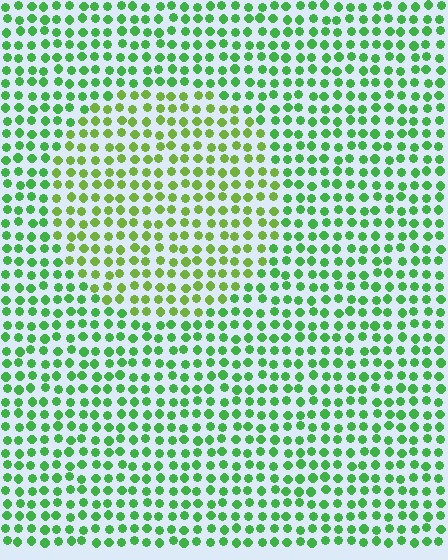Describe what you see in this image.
The image is filled with small green elements in a uniform arrangement. A circle-shaped region is visible where the elements are tinted to a slightly different hue, forming a subtle color boundary.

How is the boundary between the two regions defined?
The boundary is defined purely by a slight shift in hue (about 30 degrees). Spacing, size, and orientation are identical on both sides.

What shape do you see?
I see a circle.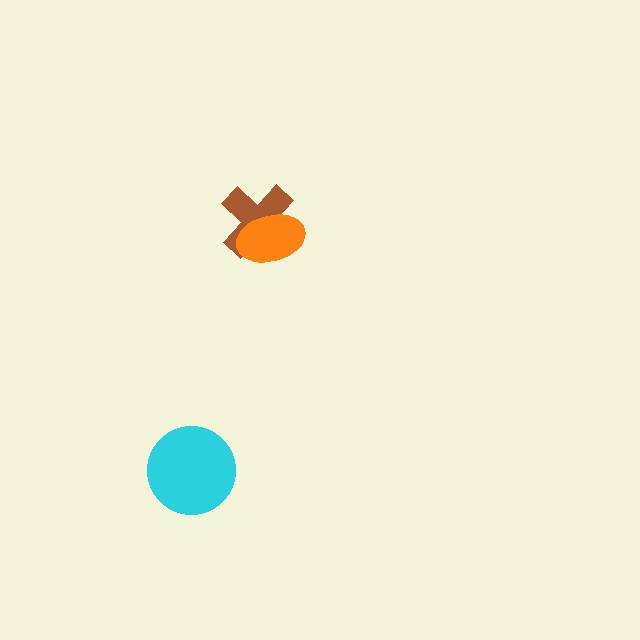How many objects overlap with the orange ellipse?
1 object overlaps with the orange ellipse.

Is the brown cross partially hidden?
Yes, it is partially covered by another shape.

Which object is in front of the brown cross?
The orange ellipse is in front of the brown cross.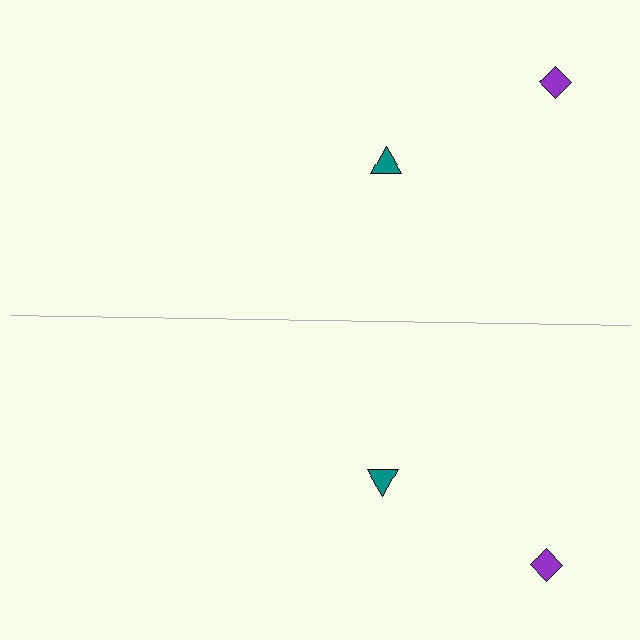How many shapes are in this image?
There are 4 shapes in this image.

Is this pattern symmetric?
Yes, this pattern has bilateral (reflection) symmetry.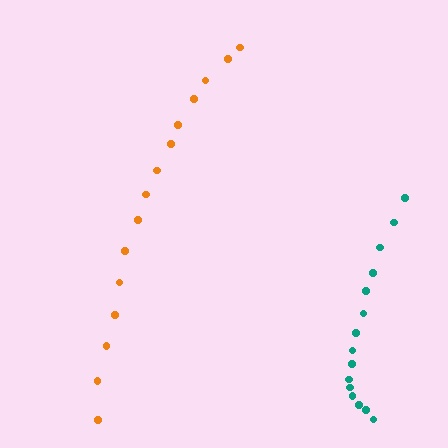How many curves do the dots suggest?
There are 2 distinct paths.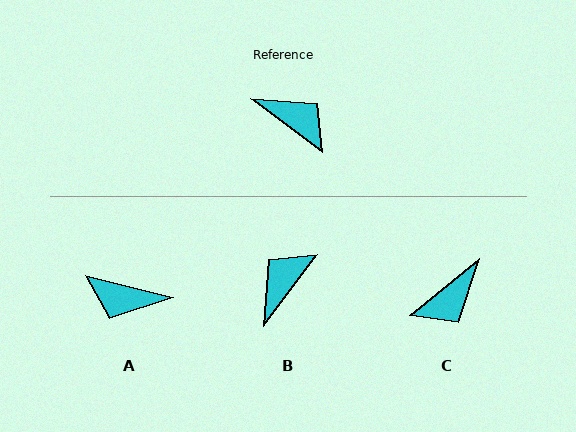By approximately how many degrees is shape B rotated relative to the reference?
Approximately 90 degrees counter-clockwise.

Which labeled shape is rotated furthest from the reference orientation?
A, about 157 degrees away.